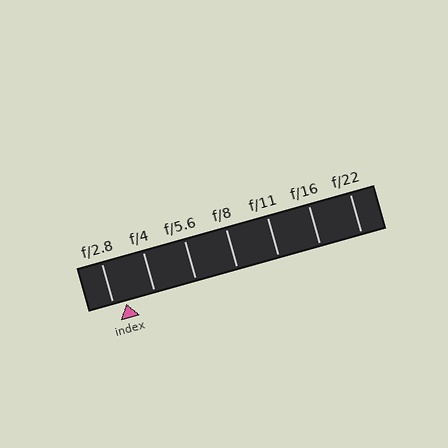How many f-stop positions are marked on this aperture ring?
There are 7 f-stop positions marked.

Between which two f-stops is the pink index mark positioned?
The index mark is between f/2.8 and f/4.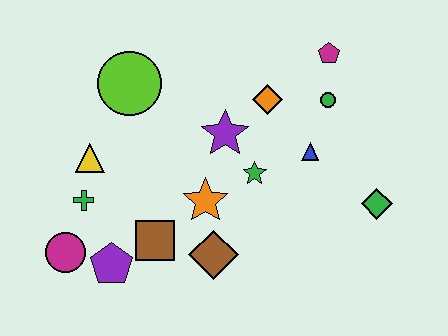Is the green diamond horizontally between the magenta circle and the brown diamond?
No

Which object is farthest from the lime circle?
The green diamond is farthest from the lime circle.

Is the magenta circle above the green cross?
No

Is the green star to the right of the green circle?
No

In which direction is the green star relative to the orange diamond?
The green star is below the orange diamond.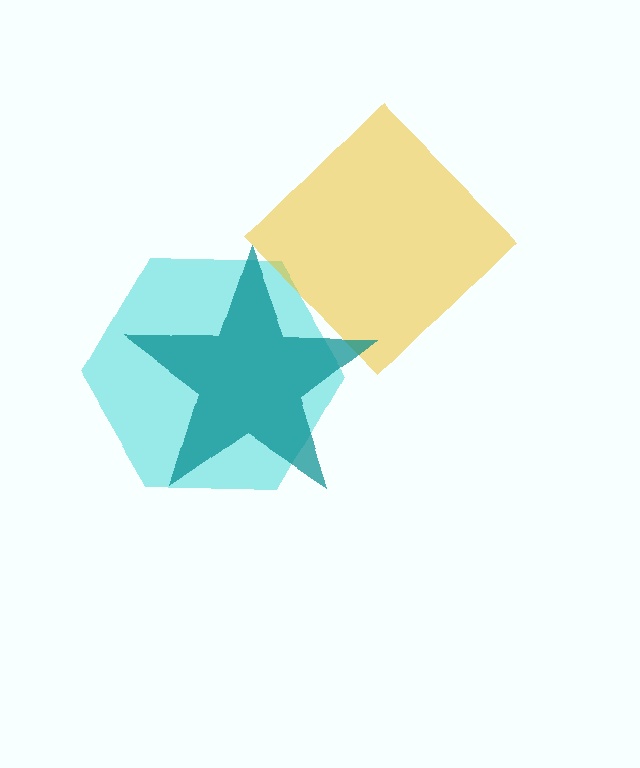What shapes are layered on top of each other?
The layered shapes are: a cyan hexagon, a yellow diamond, a teal star.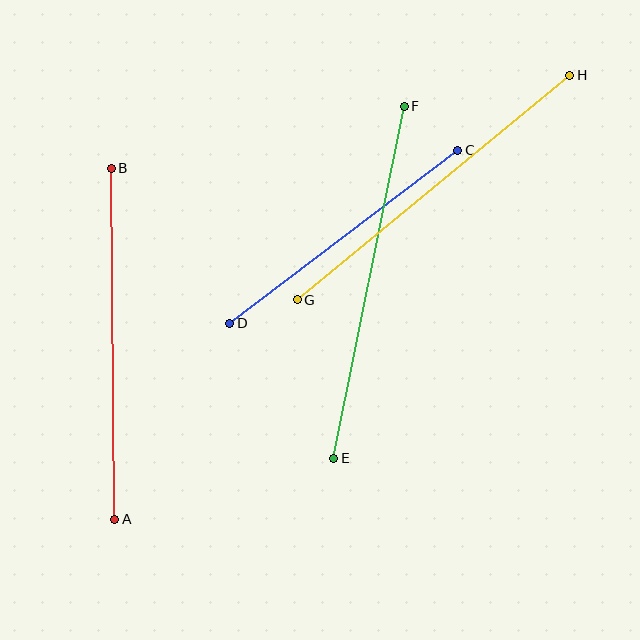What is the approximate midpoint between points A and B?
The midpoint is at approximately (113, 344) pixels.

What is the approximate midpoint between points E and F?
The midpoint is at approximately (369, 282) pixels.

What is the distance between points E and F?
The distance is approximately 359 pixels.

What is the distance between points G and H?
The distance is approximately 353 pixels.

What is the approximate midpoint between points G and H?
The midpoint is at approximately (433, 187) pixels.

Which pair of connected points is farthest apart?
Points E and F are farthest apart.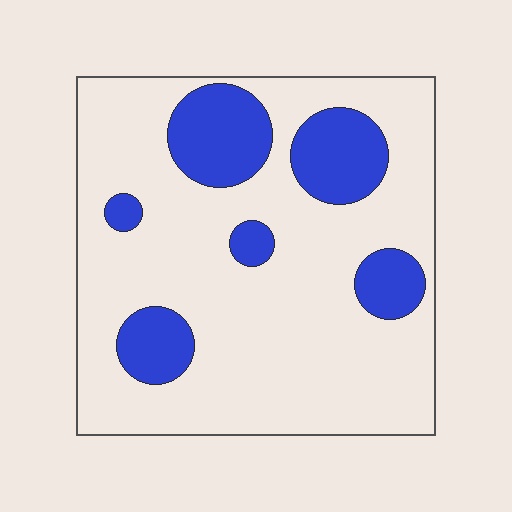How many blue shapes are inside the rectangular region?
6.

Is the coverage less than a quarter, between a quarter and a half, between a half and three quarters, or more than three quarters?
Less than a quarter.